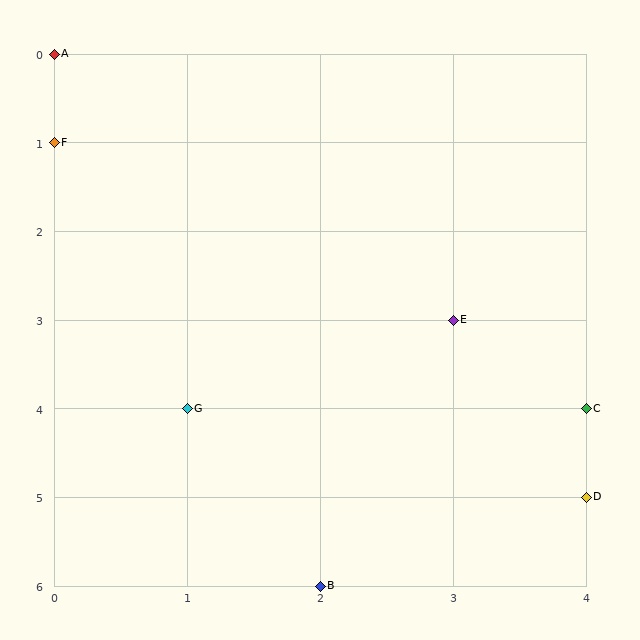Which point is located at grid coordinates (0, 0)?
Point A is at (0, 0).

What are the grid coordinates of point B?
Point B is at grid coordinates (2, 6).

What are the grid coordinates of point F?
Point F is at grid coordinates (0, 1).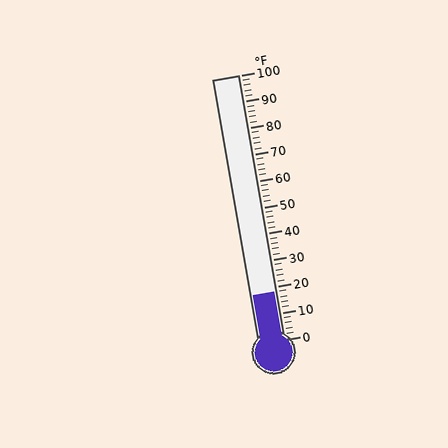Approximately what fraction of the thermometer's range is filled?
The thermometer is filled to approximately 20% of its range.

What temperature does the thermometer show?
The thermometer shows approximately 18°F.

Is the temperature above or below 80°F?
The temperature is below 80°F.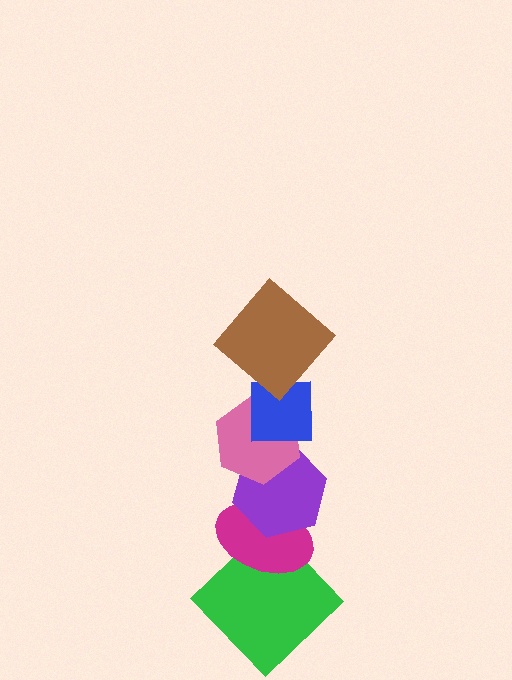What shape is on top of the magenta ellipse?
The purple hexagon is on top of the magenta ellipse.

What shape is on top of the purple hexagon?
The pink hexagon is on top of the purple hexagon.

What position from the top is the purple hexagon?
The purple hexagon is 4th from the top.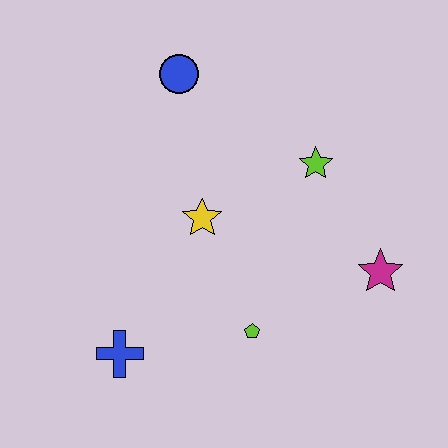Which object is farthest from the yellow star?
The magenta star is farthest from the yellow star.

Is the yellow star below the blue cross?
No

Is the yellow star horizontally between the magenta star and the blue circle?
Yes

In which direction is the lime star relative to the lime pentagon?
The lime star is above the lime pentagon.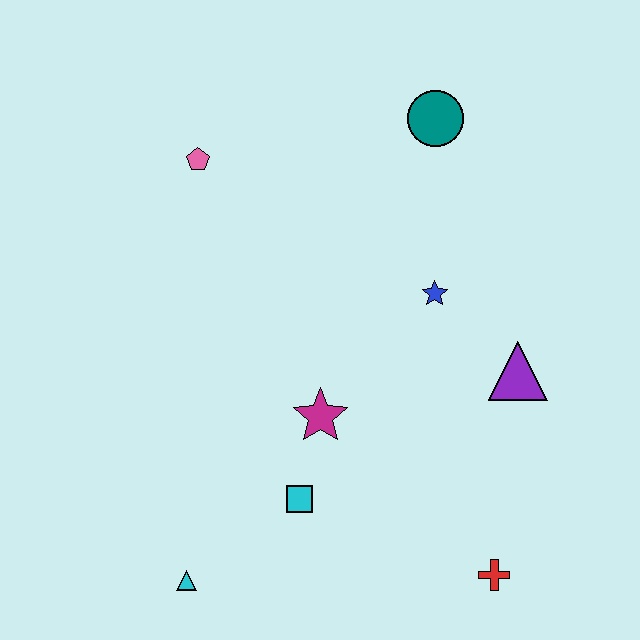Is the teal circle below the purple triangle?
No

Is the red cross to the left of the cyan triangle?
No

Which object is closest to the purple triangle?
The blue star is closest to the purple triangle.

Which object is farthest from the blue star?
The cyan triangle is farthest from the blue star.